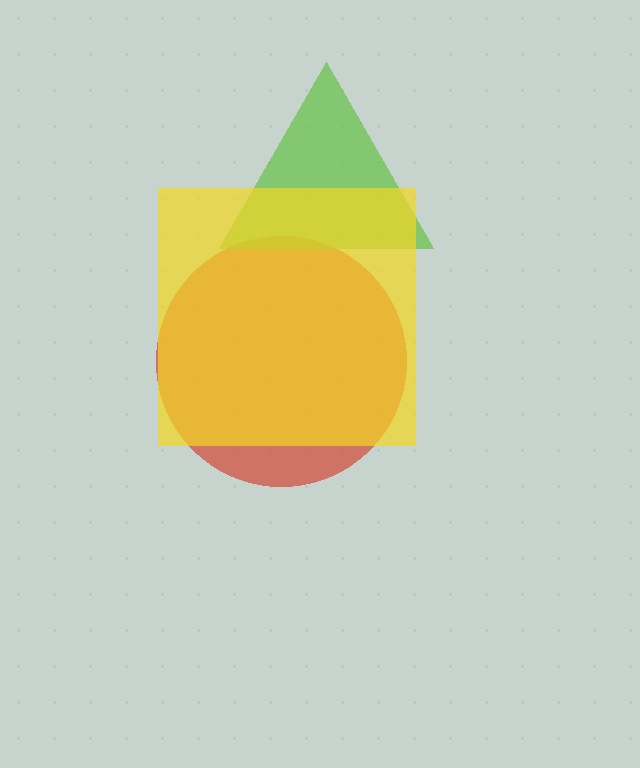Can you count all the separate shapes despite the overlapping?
Yes, there are 3 separate shapes.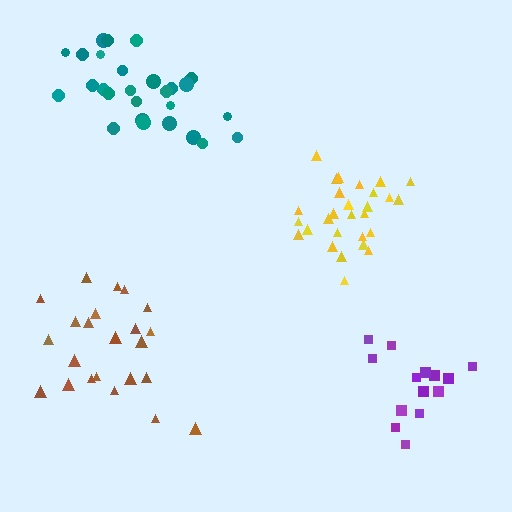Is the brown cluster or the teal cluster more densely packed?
Brown.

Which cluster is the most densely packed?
Yellow.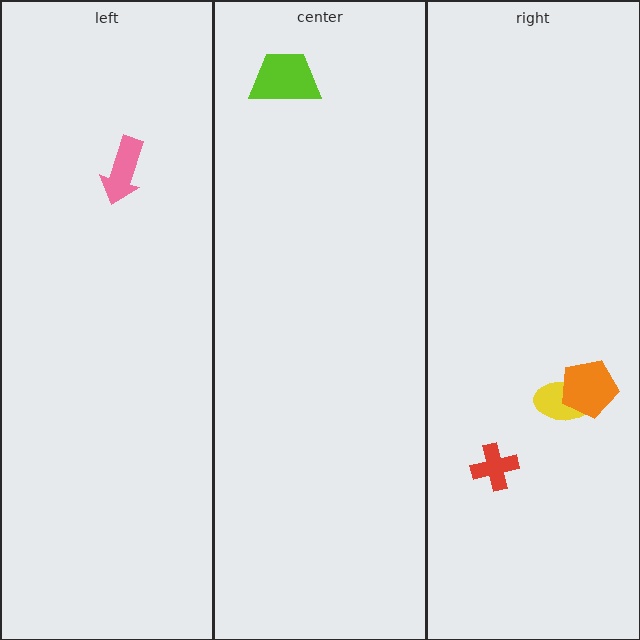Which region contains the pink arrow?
The left region.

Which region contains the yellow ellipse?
The right region.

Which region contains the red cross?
The right region.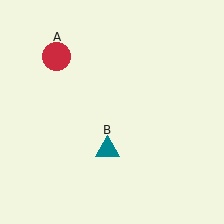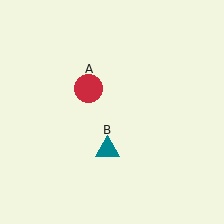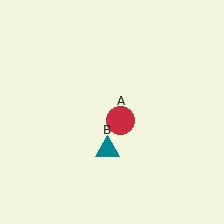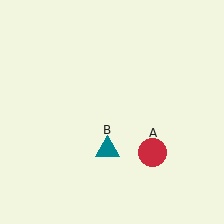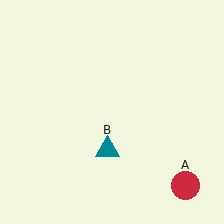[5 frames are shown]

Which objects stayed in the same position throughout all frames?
Teal triangle (object B) remained stationary.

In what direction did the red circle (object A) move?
The red circle (object A) moved down and to the right.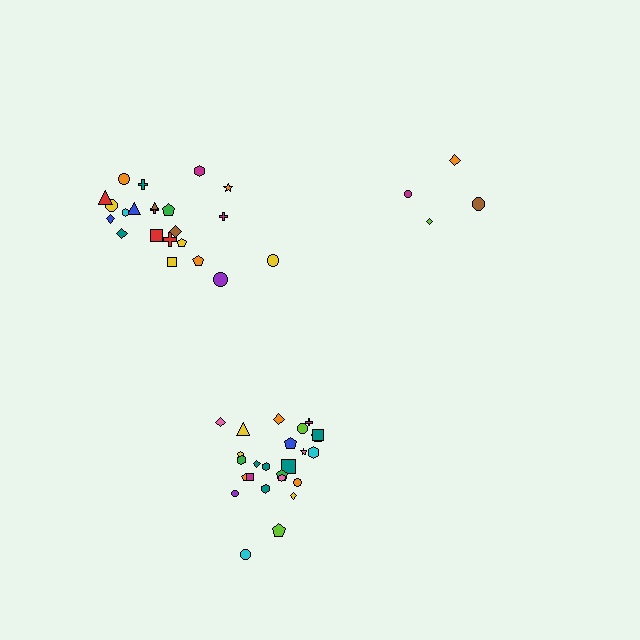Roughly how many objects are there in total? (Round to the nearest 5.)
Roughly 50 objects in total.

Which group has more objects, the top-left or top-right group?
The top-left group.